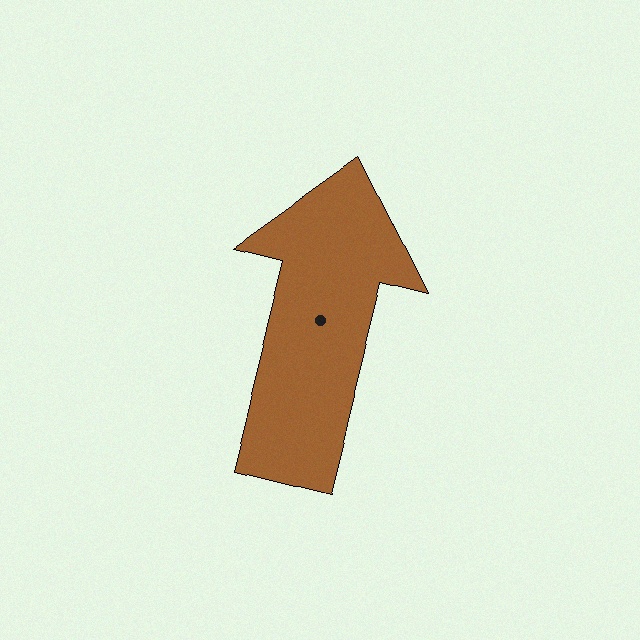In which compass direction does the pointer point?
North.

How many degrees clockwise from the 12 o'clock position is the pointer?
Approximately 14 degrees.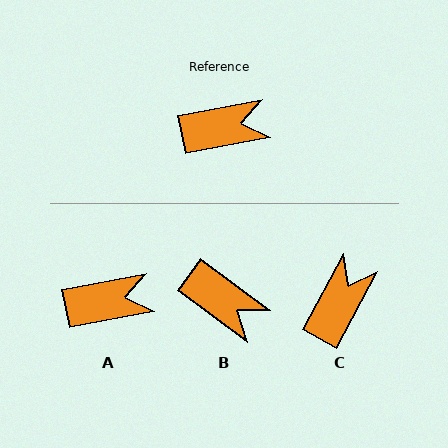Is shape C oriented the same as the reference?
No, it is off by about 51 degrees.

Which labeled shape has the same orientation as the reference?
A.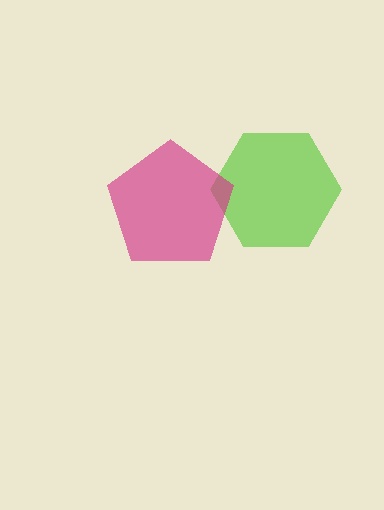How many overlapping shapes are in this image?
There are 2 overlapping shapes in the image.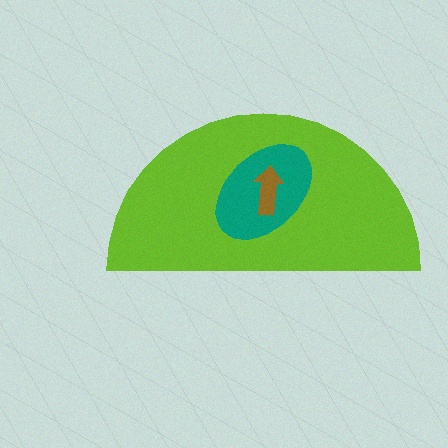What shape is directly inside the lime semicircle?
The teal ellipse.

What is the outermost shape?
The lime semicircle.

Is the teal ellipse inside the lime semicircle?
Yes.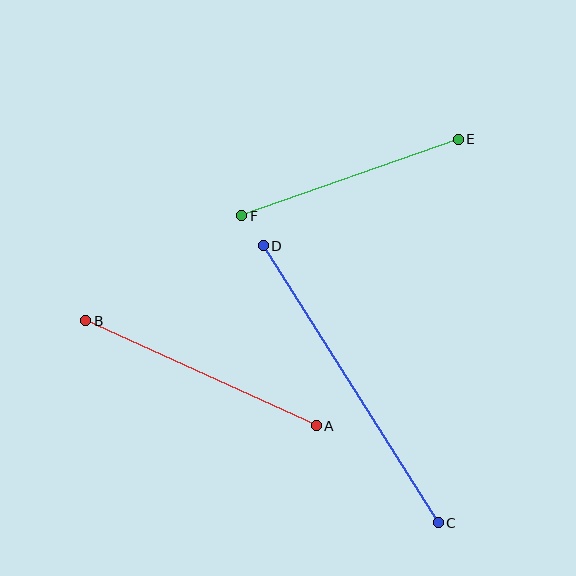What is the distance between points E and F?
The distance is approximately 229 pixels.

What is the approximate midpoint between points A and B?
The midpoint is at approximately (201, 373) pixels.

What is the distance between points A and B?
The distance is approximately 253 pixels.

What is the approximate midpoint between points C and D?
The midpoint is at approximately (351, 384) pixels.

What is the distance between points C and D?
The distance is approximately 328 pixels.